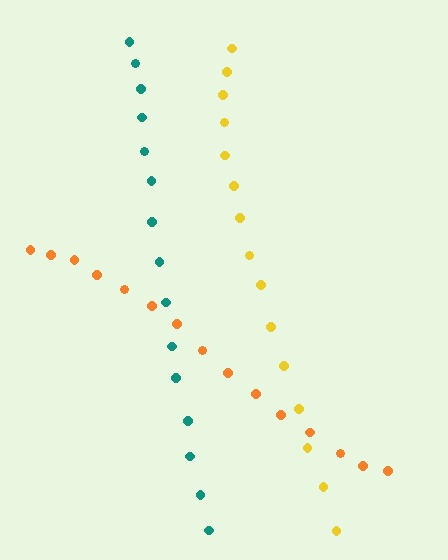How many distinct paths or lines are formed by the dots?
There are 3 distinct paths.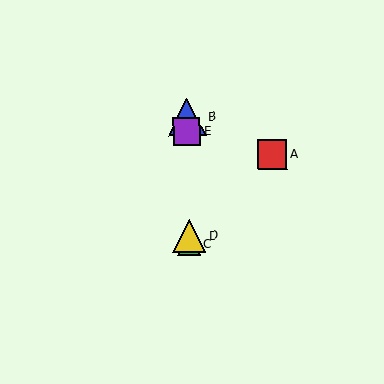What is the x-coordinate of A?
Object A is at x≈272.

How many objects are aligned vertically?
4 objects (B, C, D, E) are aligned vertically.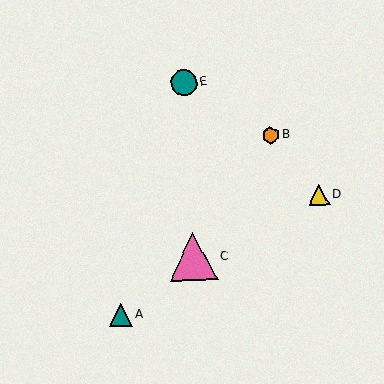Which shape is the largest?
The pink triangle (labeled C) is the largest.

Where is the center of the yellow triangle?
The center of the yellow triangle is at (319, 195).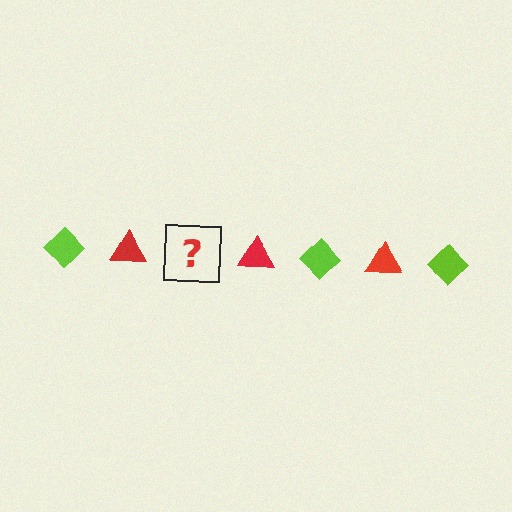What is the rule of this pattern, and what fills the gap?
The rule is that the pattern alternates between lime diamond and red triangle. The gap should be filled with a lime diamond.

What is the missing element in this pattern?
The missing element is a lime diamond.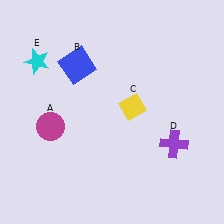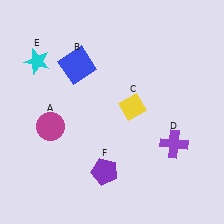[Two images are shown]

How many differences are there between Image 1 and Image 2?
There is 1 difference between the two images.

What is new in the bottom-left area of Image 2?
A purple pentagon (F) was added in the bottom-left area of Image 2.